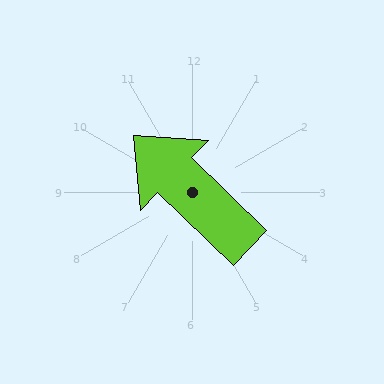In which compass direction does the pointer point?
Northwest.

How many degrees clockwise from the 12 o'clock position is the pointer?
Approximately 314 degrees.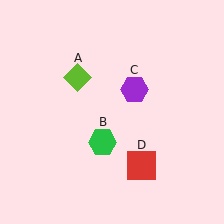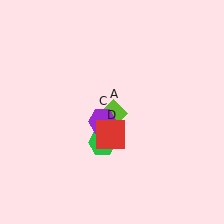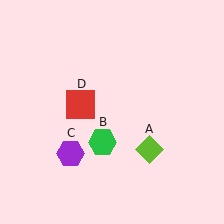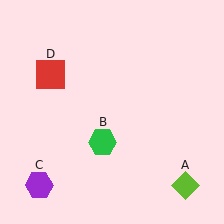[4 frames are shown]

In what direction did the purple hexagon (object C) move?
The purple hexagon (object C) moved down and to the left.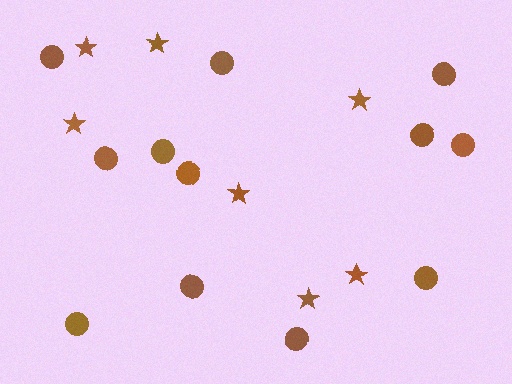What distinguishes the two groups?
There are 2 groups: one group of circles (12) and one group of stars (7).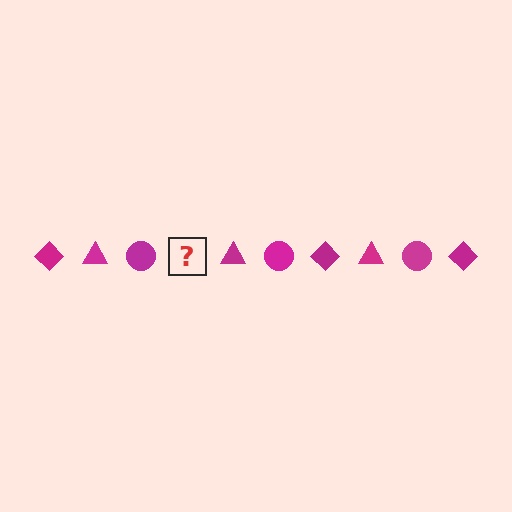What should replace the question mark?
The question mark should be replaced with a magenta diamond.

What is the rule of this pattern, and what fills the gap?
The rule is that the pattern cycles through diamond, triangle, circle shapes in magenta. The gap should be filled with a magenta diamond.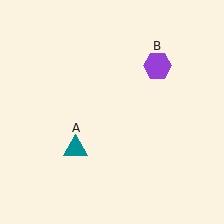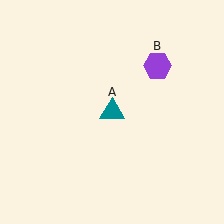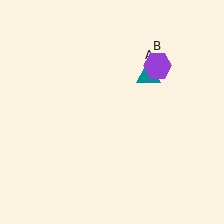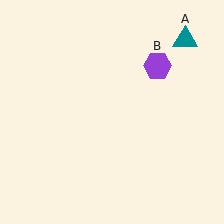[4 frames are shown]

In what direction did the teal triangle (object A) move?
The teal triangle (object A) moved up and to the right.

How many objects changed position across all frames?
1 object changed position: teal triangle (object A).